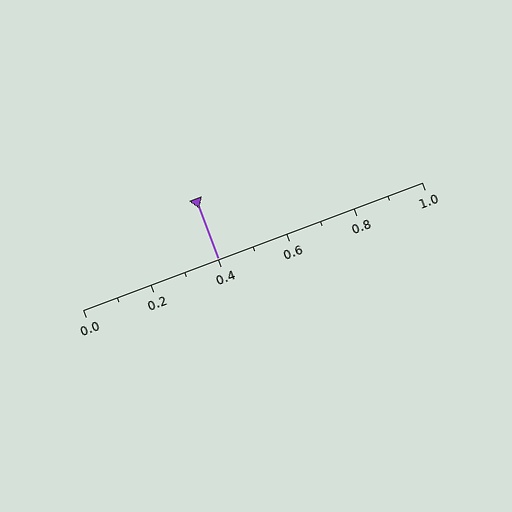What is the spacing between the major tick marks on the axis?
The major ticks are spaced 0.2 apart.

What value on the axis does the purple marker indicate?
The marker indicates approximately 0.4.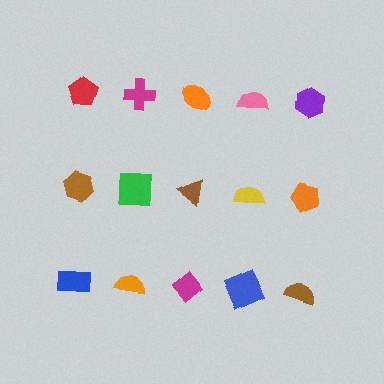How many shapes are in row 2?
5 shapes.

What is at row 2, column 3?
A brown triangle.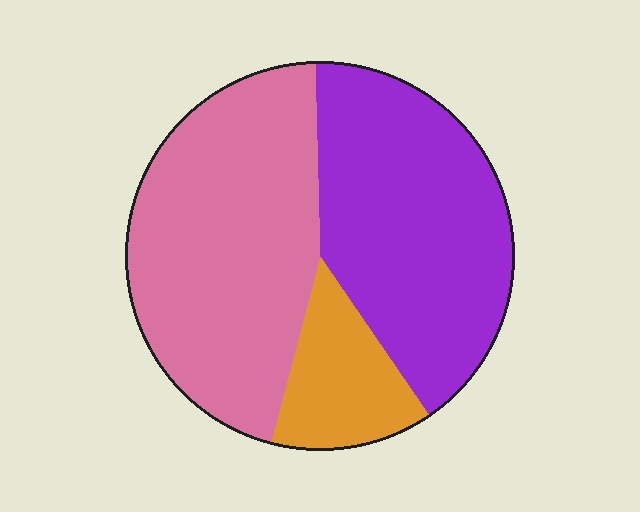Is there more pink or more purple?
Pink.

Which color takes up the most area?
Pink, at roughly 45%.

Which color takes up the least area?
Orange, at roughly 15%.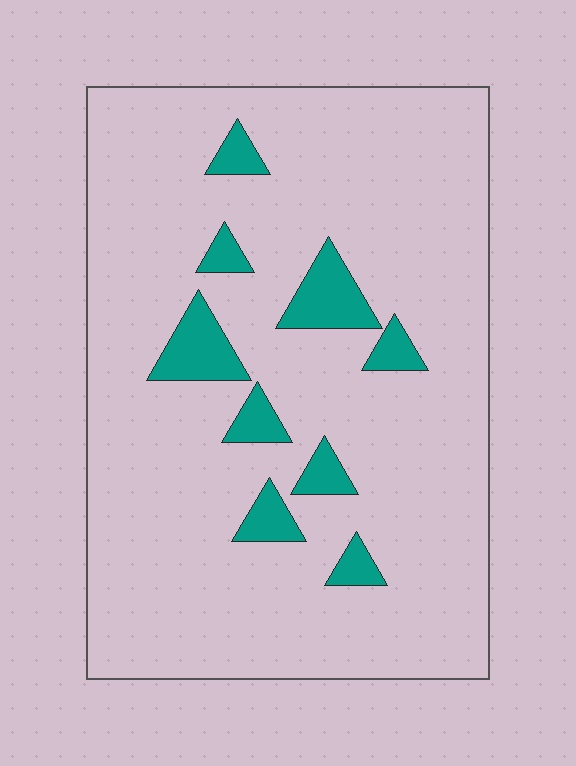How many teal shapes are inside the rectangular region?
9.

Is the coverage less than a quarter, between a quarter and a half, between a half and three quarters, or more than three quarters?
Less than a quarter.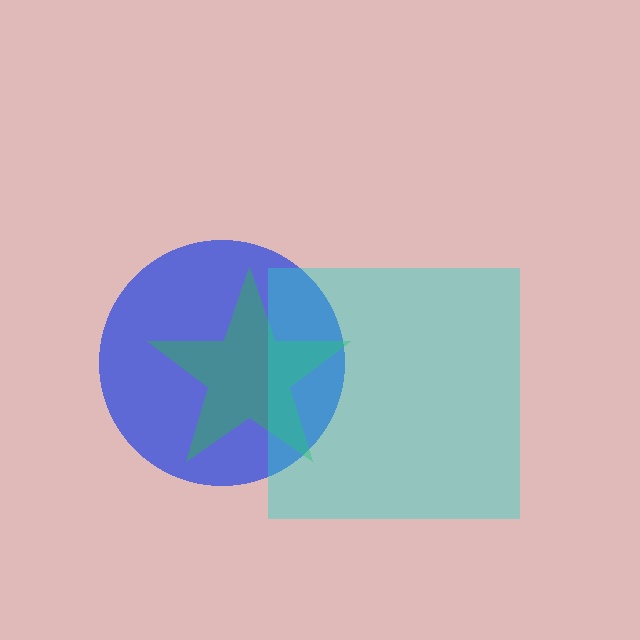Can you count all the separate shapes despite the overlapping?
Yes, there are 3 separate shapes.